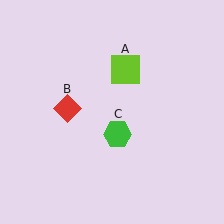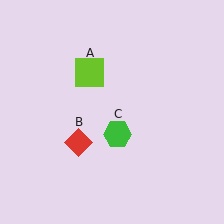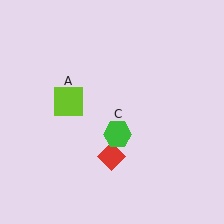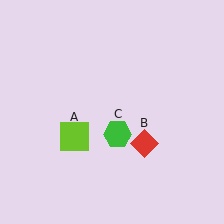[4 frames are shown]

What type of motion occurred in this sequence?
The lime square (object A), red diamond (object B) rotated counterclockwise around the center of the scene.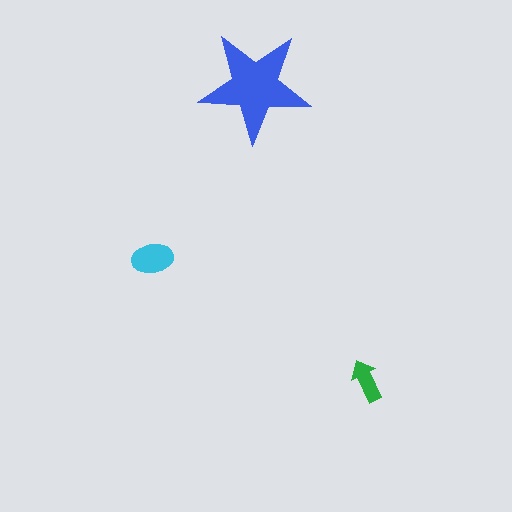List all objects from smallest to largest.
The green arrow, the cyan ellipse, the blue star.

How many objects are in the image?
There are 3 objects in the image.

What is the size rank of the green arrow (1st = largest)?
3rd.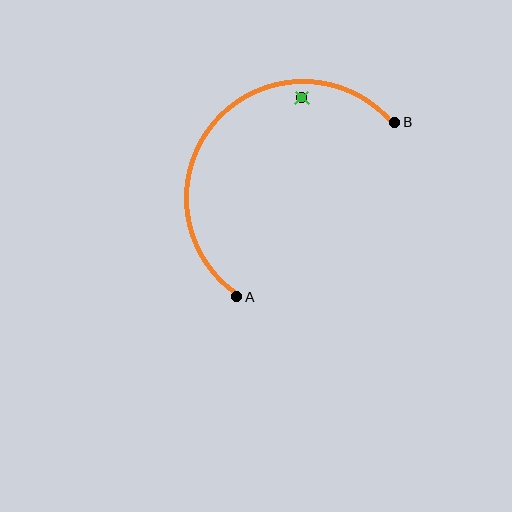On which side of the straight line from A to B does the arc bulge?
The arc bulges above and to the left of the straight line connecting A and B.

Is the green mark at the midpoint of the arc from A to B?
No — the green mark does not lie on the arc at all. It sits slightly inside the curve.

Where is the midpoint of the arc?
The arc midpoint is the point on the curve farthest from the straight line joining A and B. It sits above and to the left of that line.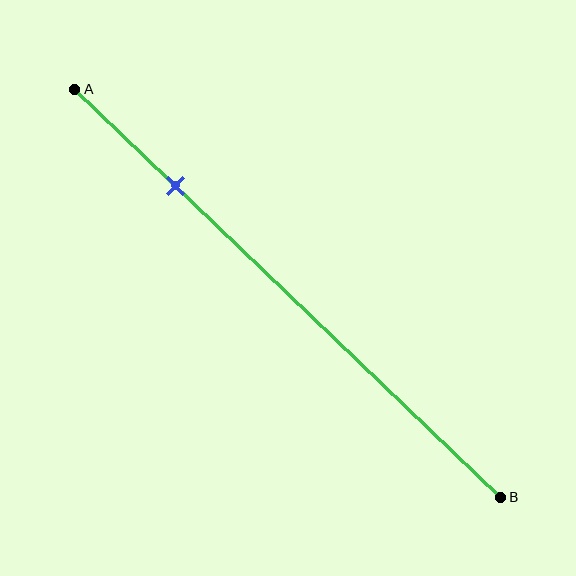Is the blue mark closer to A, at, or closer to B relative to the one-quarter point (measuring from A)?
The blue mark is approximately at the one-quarter point of segment AB.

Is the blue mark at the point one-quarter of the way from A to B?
Yes, the mark is approximately at the one-quarter point.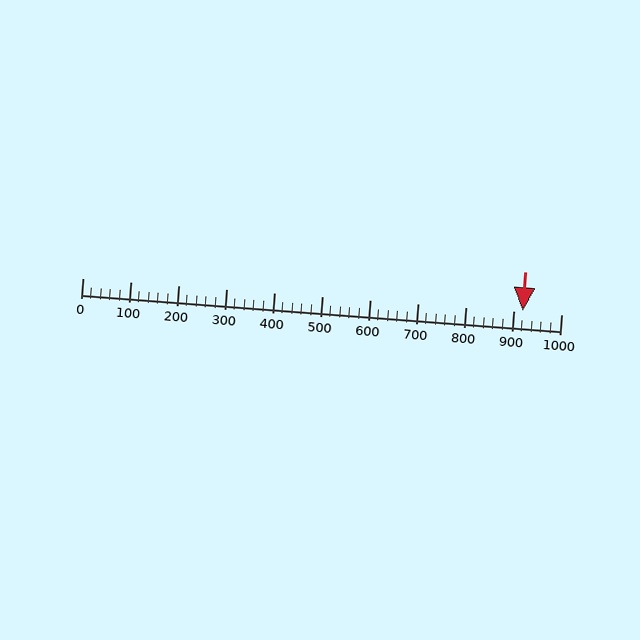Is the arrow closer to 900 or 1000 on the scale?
The arrow is closer to 900.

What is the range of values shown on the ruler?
The ruler shows values from 0 to 1000.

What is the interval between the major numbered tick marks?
The major tick marks are spaced 100 units apart.